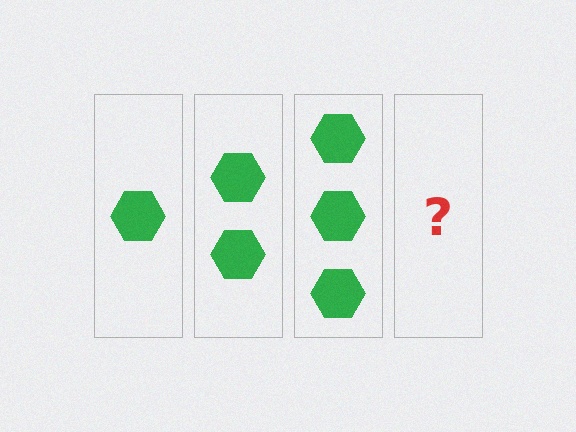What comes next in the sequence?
The next element should be 4 hexagons.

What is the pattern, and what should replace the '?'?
The pattern is that each step adds one more hexagon. The '?' should be 4 hexagons.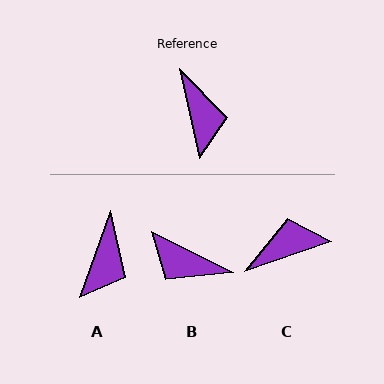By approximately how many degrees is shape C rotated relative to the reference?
Approximately 97 degrees counter-clockwise.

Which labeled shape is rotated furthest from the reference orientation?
B, about 129 degrees away.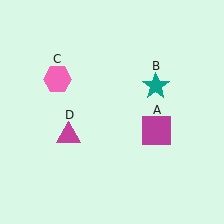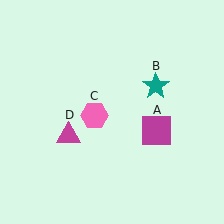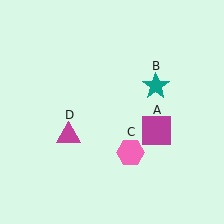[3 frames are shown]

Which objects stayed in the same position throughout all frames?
Magenta square (object A) and teal star (object B) and magenta triangle (object D) remained stationary.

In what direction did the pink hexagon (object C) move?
The pink hexagon (object C) moved down and to the right.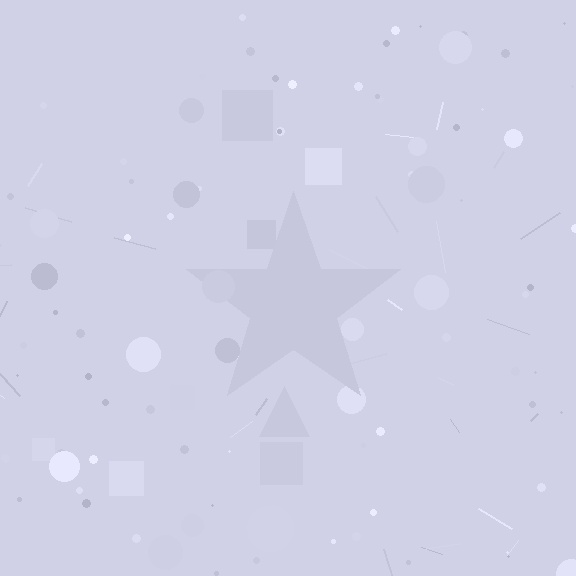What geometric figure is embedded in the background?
A star is embedded in the background.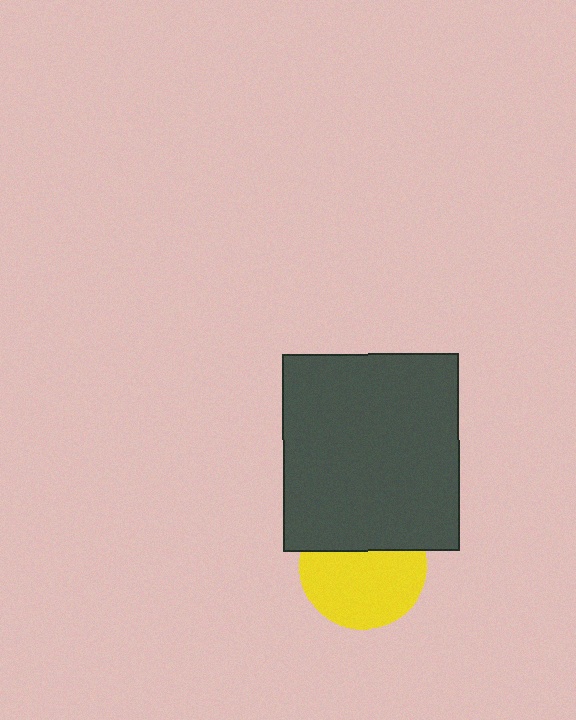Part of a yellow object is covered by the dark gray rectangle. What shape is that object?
It is a circle.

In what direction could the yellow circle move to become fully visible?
The yellow circle could move down. That would shift it out from behind the dark gray rectangle entirely.